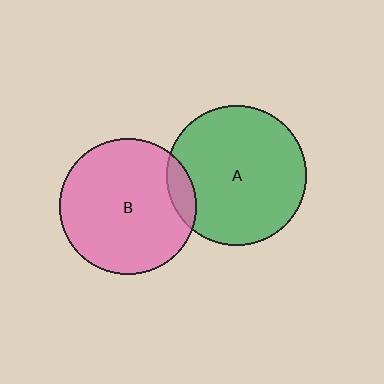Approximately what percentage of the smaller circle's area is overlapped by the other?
Approximately 10%.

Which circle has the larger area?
Circle A (green).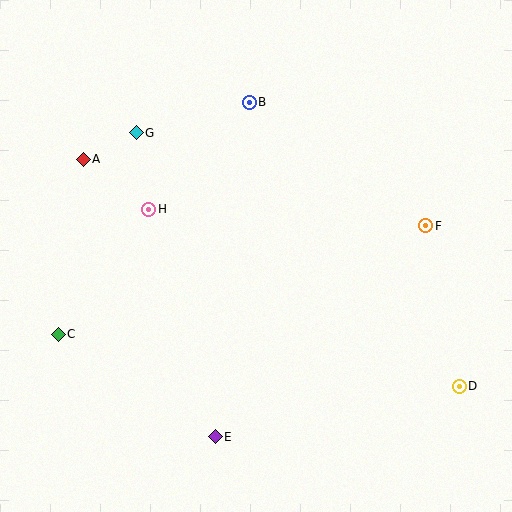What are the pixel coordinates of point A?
Point A is at (83, 159).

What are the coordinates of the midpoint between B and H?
The midpoint between B and H is at (199, 156).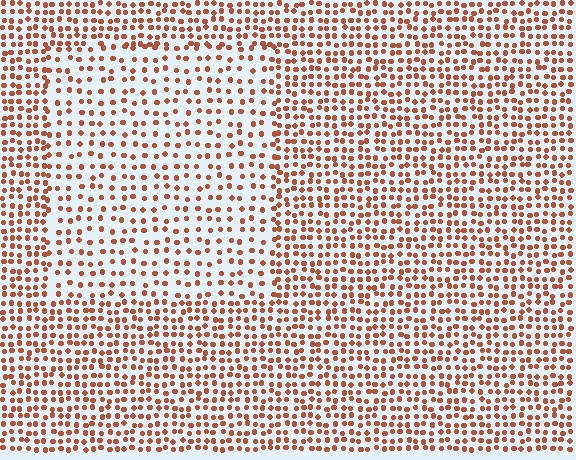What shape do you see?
I see a rectangle.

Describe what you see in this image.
The image contains small brown elements arranged at two different densities. A rectangle-shaped region is visible where the elements are less densely packed than the surrounding area.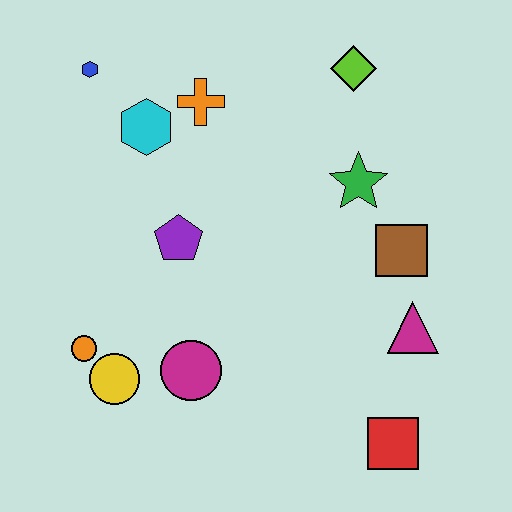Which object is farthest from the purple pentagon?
The red square is farthest from the purple pentagon.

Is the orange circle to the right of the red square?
No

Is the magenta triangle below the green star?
Yes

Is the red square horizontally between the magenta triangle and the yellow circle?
Yes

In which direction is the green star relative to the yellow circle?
The green star is to the right of the yellow circle.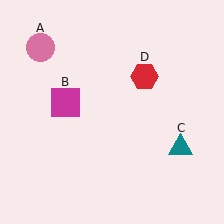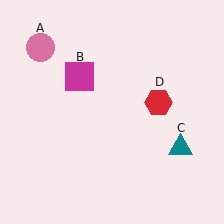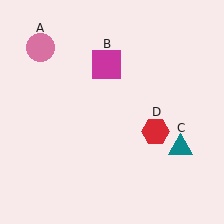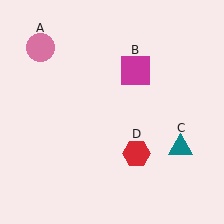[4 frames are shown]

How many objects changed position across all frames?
2 objects changed position: magenta square (object B), red hexagon (object D).